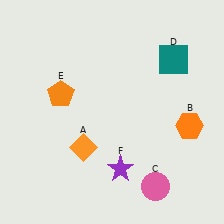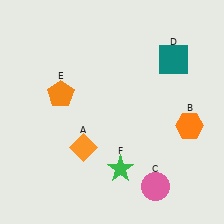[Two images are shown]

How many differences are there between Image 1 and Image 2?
There is 1 difference between the two images.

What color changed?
The star (F) changed from purple in Image 1 to green in Image 2.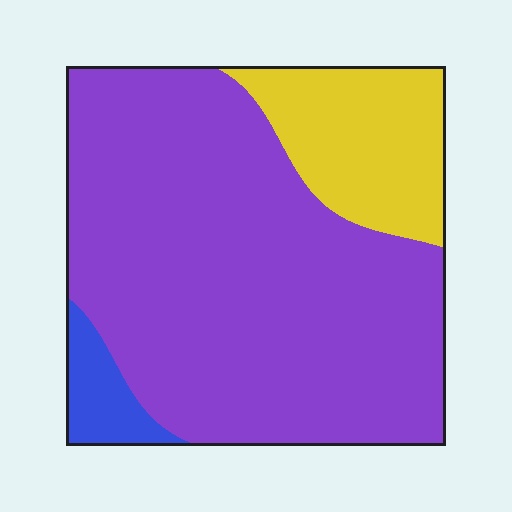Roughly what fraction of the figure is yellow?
Yellow takes up about one fifth (1/5) of the figure.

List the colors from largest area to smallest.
From largest to smallest: purple, yellow, blue.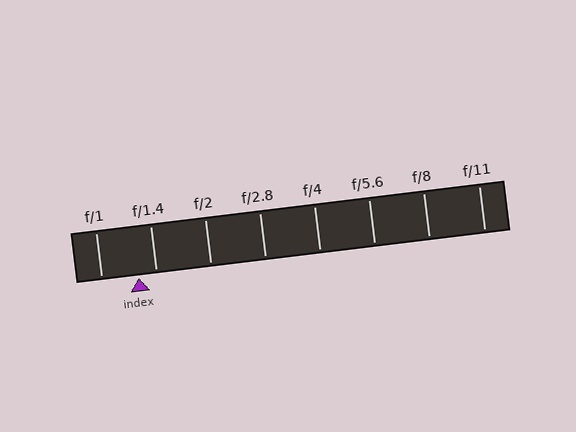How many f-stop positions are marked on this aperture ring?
There are 8 f-stop positions marked.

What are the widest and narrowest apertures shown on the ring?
The widest aperture shown is f/1 and the narrowest is f/11.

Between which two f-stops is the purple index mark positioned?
The index mark is between f/1 and f/1.4.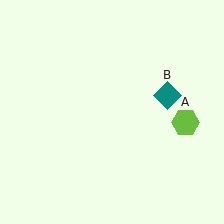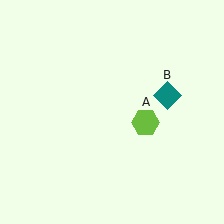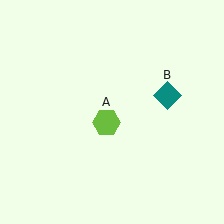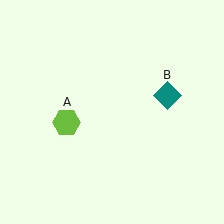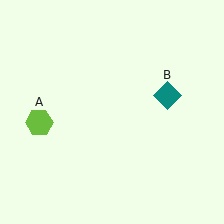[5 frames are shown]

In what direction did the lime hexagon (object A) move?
The lime hexagon (object A) moved left.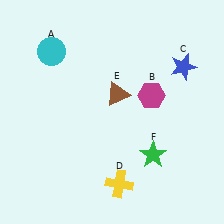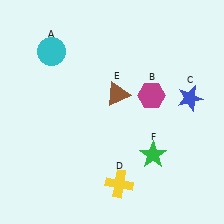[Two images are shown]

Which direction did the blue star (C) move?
The blue star (C) moved down.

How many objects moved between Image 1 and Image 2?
1 object moved between the two images.